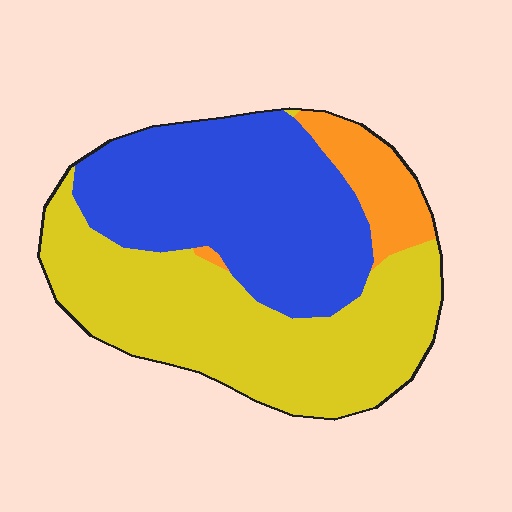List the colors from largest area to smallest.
From largest to smallest: yellow, blue, orange.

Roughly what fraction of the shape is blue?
Blue covers about 45% of the shape.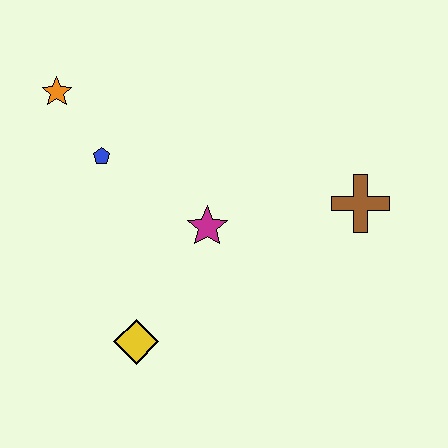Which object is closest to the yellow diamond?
The magenta star is closest to the yellow diamond.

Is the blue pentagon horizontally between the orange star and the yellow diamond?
Yes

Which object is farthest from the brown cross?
The orange star is farthest from the brown cross.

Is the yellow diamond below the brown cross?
Yes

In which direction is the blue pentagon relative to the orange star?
The blue pentagon is below the orange star.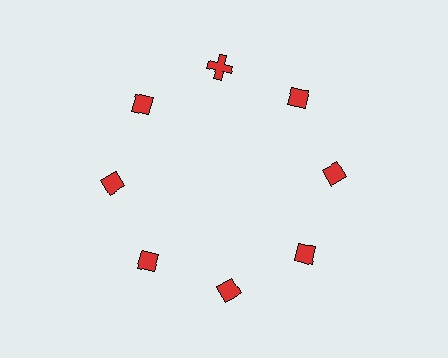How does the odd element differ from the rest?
It has a different shape: cross instead of diamond.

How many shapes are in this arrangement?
There are 8 shapes arranged in a ring pattern.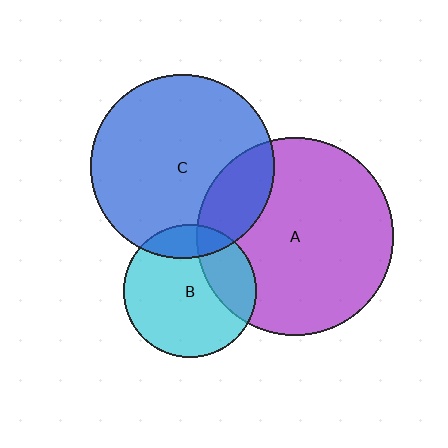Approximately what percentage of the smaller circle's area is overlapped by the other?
Approximately 25%.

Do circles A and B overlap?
Yes.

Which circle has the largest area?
Circle A (purple).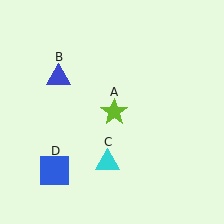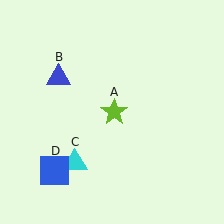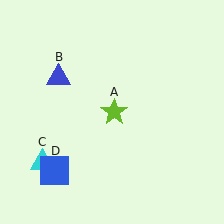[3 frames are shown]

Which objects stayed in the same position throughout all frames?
Lime star (object A) and blue triangle (object B) and blue square (object D) remained stationary.